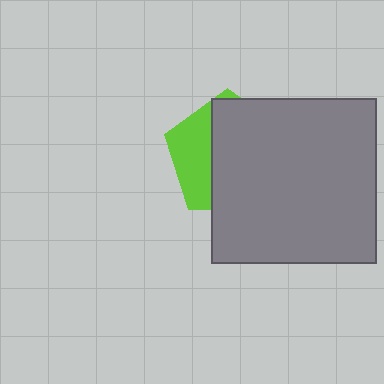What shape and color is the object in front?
The object in front is a gray square.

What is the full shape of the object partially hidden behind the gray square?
The partially hidden object is a lime pentagon.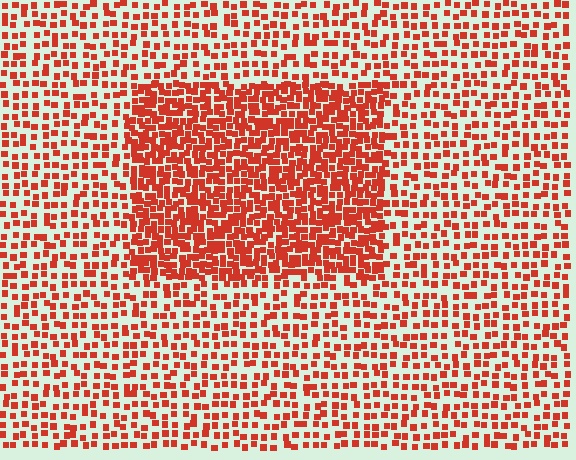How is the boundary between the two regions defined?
The boundary is defined by a change in element density (approximately 2.1x ratio). All elements are the same color, size, and shape.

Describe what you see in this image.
The image contains small red elements arranged at two different densities. A rectangle-shaped region is visible where the elements are more densely packed than the surrounding area.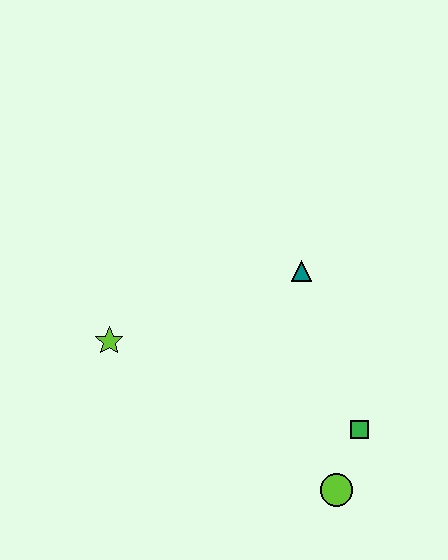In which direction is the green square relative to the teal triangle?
The green square is below the teal triangle.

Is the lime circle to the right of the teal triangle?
Yes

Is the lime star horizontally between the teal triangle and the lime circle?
No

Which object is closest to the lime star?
The teal triangle is closest to the lime star.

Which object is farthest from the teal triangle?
The lime circle is farthest from the teal triangle.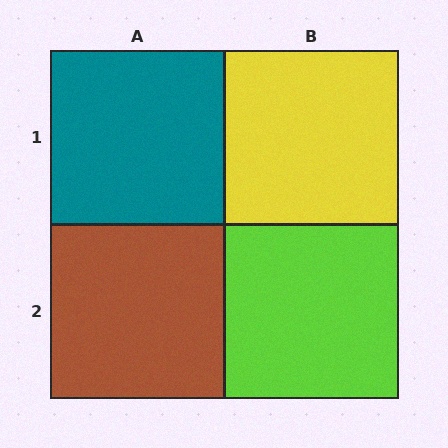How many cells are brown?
1 cell is brown.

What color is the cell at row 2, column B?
Lime.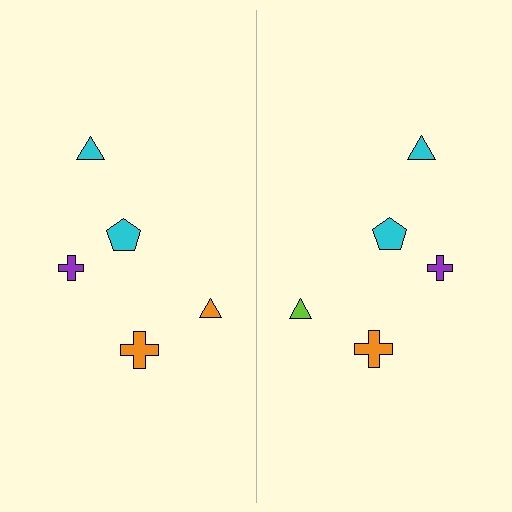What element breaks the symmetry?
The lime triangle on the right side breaks the symmetry — its mirror counterpart is orange.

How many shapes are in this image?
There are 10 shapes in this image.